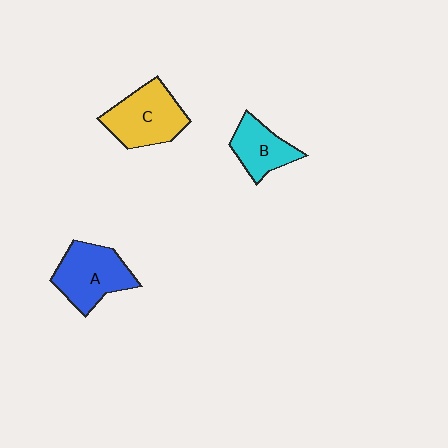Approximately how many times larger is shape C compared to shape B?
Approximately 1.5 times.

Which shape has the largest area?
Shape C (yellow).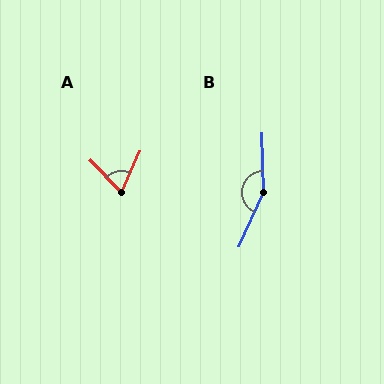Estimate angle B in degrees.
Approximately 154 degrees.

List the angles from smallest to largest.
A (68°), B (154°).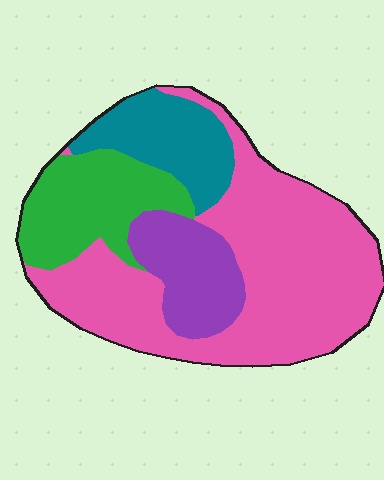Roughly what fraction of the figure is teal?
Teal covers 15% of the figure.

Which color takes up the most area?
Pink, at roughly 55%.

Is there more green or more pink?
Pink.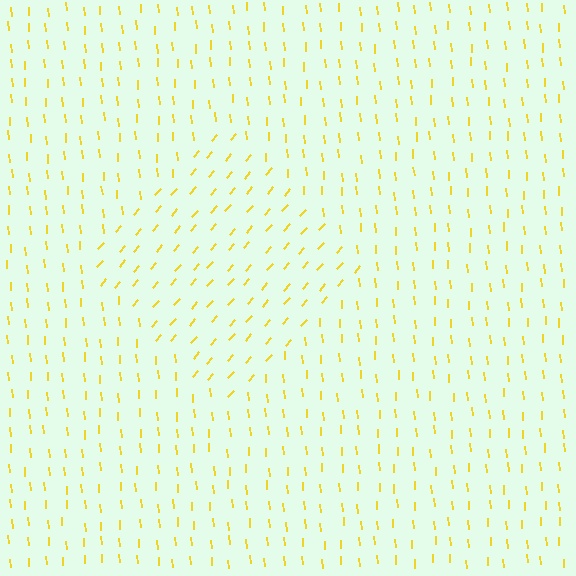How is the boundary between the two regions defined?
The boundary is defined purely by a change in line orientation (approximately 45 degrees difference). All lines are the same color and thickness.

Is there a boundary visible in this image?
Yes, there is a texture boundary formed by a change in line orientation.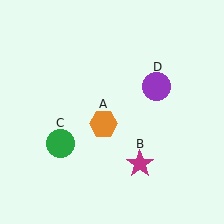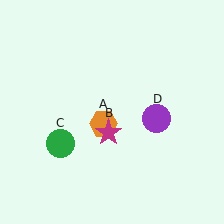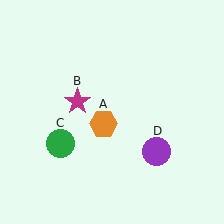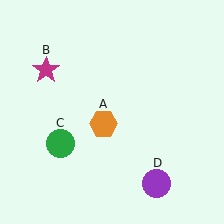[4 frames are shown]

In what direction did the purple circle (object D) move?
The purple circle (object D) moved down.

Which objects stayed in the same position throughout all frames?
Orange hexagon (object A) and green circle (object C) remained stationary.